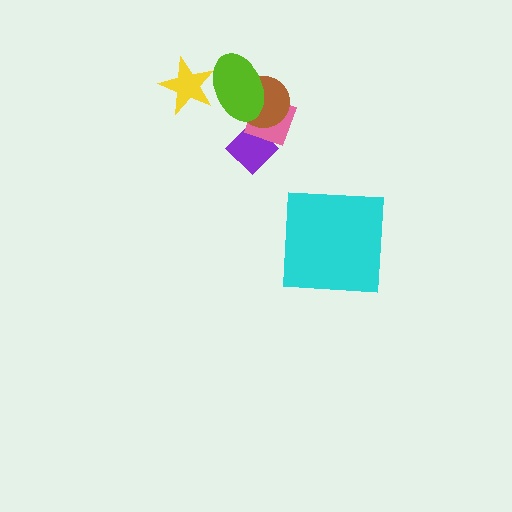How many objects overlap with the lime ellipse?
3 objects overlap with the lime ellipse.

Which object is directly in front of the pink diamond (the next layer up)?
The brown circle is directly in front of the pink diamond.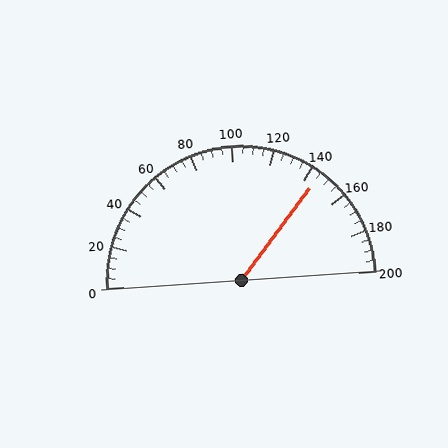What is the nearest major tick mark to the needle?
The nearest major tick mark is 140.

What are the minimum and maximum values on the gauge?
The gauge ranges from 0 to 200.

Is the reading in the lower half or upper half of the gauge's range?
The reading is in the upper half of the range (0 to 200).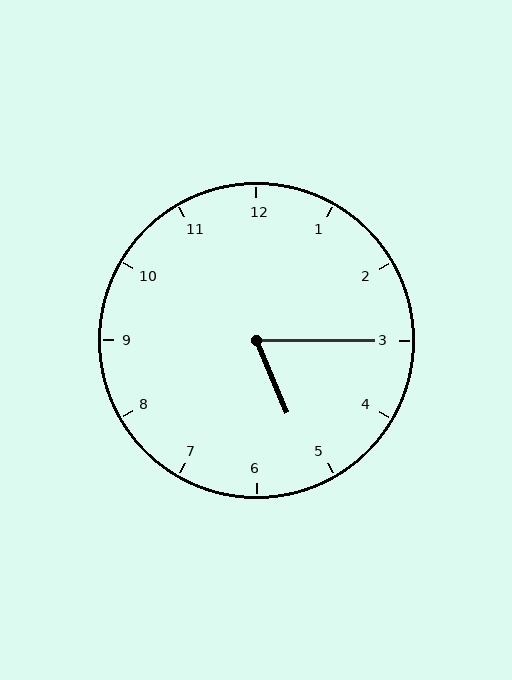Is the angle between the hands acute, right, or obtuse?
It is acute.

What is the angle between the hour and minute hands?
Approximately 68 degrees.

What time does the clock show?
5:15.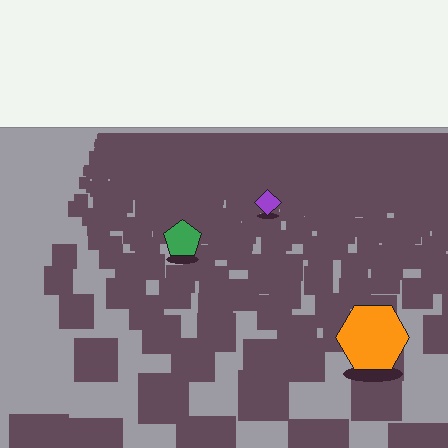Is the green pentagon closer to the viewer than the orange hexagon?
No. The orange hexagon is closer — you can tell from the texture gradient: the ground texture is coarser near it.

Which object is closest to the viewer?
The orange hexagon is closest. The texture marks near it are larger and more spread out.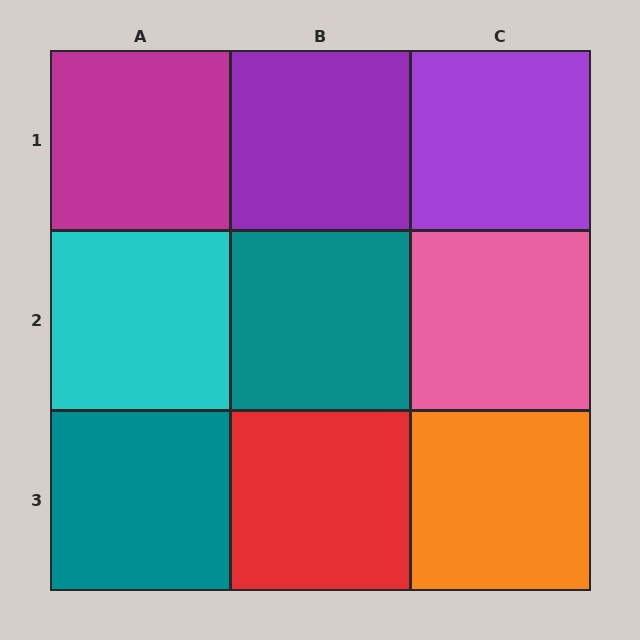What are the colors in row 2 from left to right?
Cyan, teal, pink.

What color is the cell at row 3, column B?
Red.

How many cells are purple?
2 cells are purple.